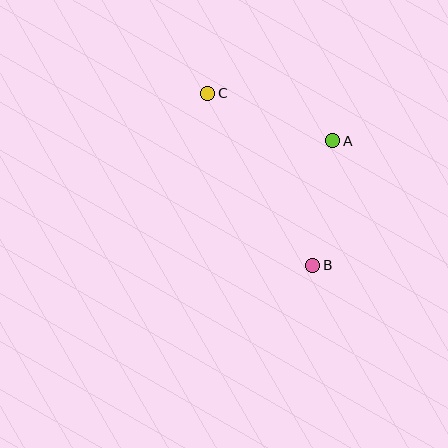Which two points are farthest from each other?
Points B and C are farthest from each other.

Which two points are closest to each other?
Points A and B are closest to each other.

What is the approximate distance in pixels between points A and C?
The distance between A and C is approximately 134 pixels.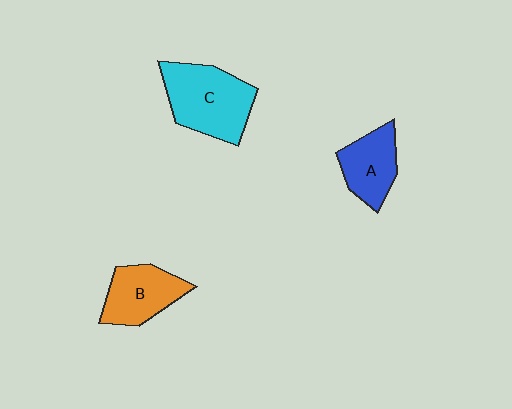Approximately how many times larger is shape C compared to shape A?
Approximately 1.6 times.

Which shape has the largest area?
Shape C (cyan).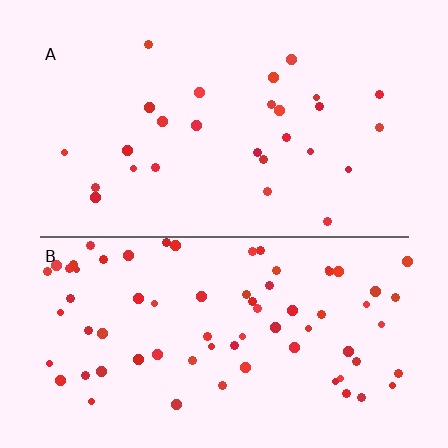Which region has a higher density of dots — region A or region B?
B (the bottom).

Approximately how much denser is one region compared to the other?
Approximately 2.7× — region B over region A.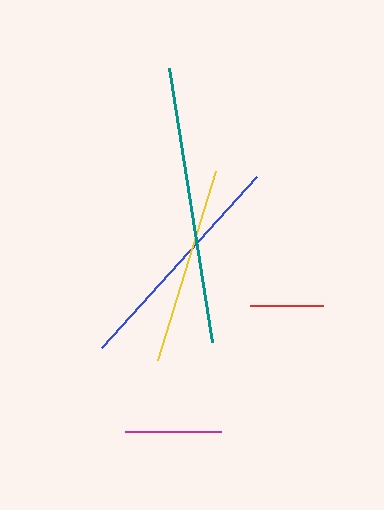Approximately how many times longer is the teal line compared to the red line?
The teal line is approximately 3.8 times the length of the red line.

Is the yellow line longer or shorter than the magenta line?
The yellow line is longer than the magenta line.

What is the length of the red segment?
The red segment is approximately 73 pixels long.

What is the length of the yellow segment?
The yellow segment is approximately 197 pixels long.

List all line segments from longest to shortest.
From longest to shortest: teal, blue, yellow, magenta, red.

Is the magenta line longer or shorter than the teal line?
The teal line is longer than the magenta line.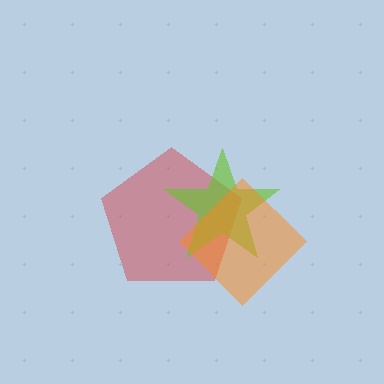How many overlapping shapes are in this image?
There are 3 overlapping shapes in the image.